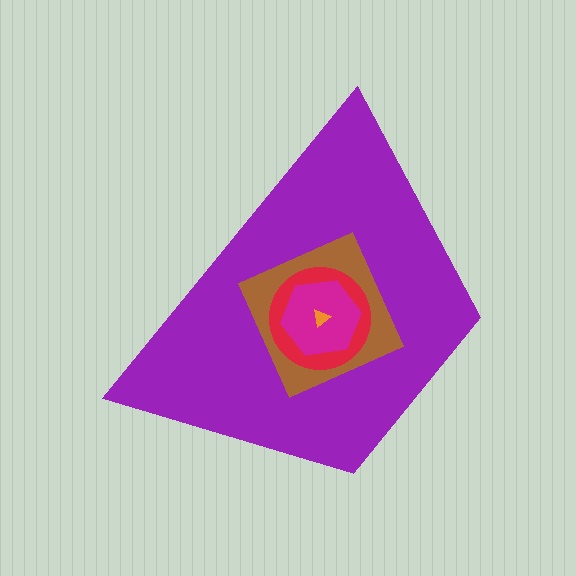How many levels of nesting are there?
5.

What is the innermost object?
The orange triangle.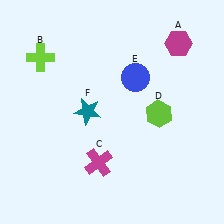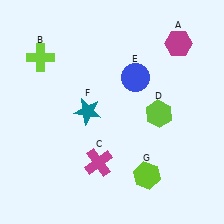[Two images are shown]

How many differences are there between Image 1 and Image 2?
There is 1 difference between the two images.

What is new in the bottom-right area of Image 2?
A lime hexagon (G) was added in the bottom-right area of Image 2.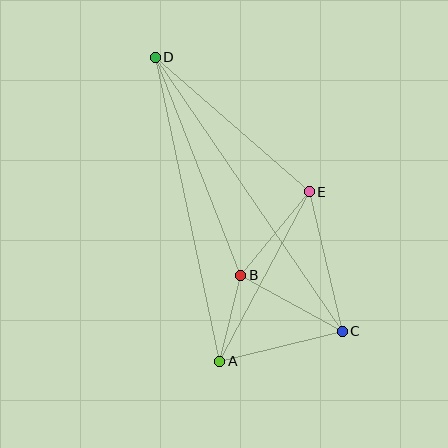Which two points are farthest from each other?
Points C and D are farthest from each other.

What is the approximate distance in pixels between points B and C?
The distance between B and C is approximately 116 pixels.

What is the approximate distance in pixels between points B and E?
The distance between B and E is approximately 108 pixels.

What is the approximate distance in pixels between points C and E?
The distance between C and E is approximately 143 pixels.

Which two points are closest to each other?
Points A and B are closest to each other.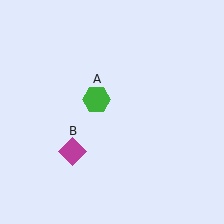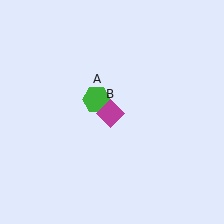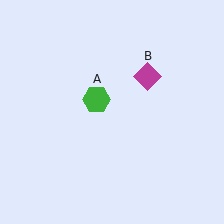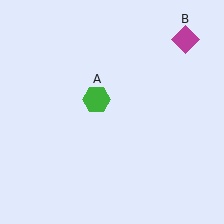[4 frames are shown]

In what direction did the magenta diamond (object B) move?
The magenta diamond (object B) moved up and to the right.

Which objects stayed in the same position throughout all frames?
Green hexagon (object A) remained stationary.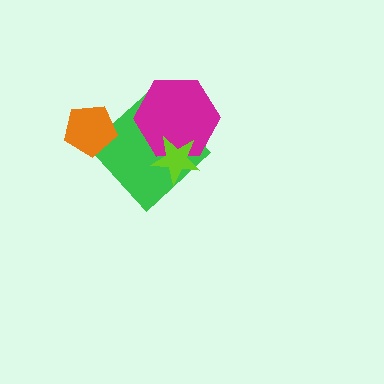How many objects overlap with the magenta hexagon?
2 objects overlap with the magenta hexagon.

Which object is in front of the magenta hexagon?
The lime star is in front of the magenta hexagon.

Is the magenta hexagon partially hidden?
Yes, it is partially covered by another shape.